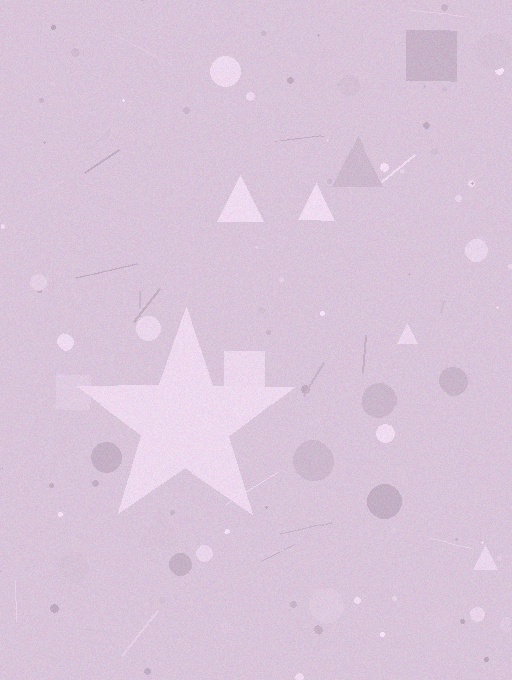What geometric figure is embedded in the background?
A star is embedded in the background.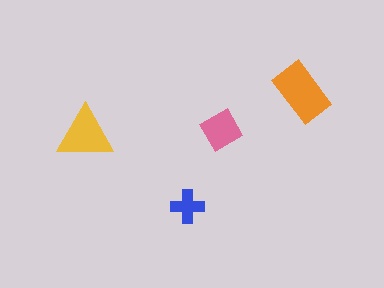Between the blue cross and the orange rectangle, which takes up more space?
The orange rectangle.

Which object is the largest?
The orange rectangle.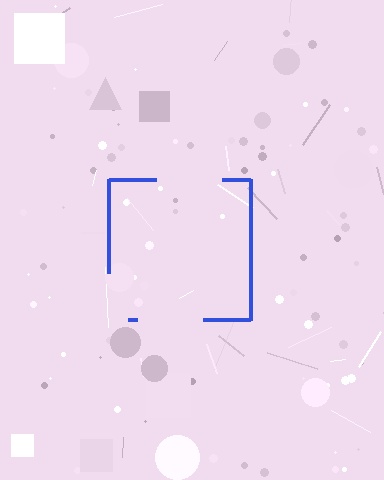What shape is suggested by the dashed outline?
The dashed outline suggests a square.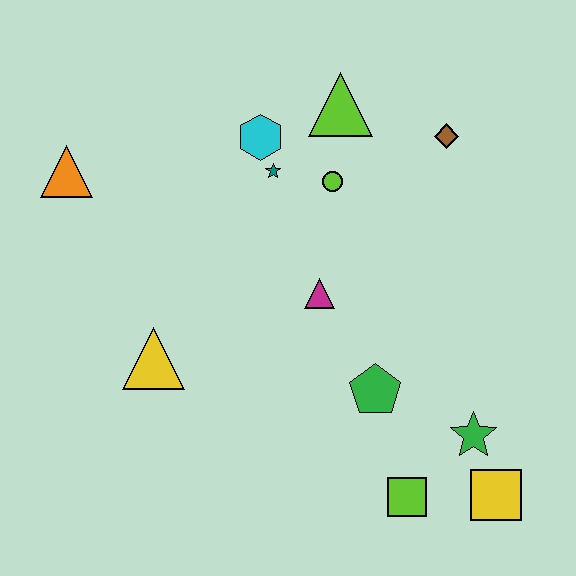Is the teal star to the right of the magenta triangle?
No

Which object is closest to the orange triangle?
The cyan hexagon is closest to the orange triangle.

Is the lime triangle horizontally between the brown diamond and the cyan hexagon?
Yes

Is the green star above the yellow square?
Yes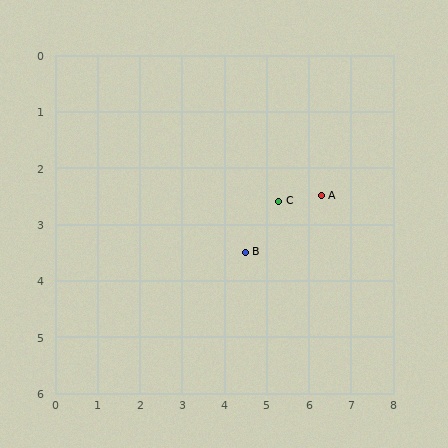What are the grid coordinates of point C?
Point C is at approximately (5.3, 2.6).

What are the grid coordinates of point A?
Point A is at approximately (6.3, 2.5).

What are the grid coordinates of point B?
Point B is at approximately (4.5, 3.5).